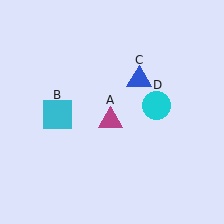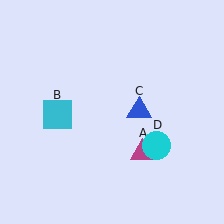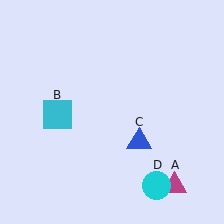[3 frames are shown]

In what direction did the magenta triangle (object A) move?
The magenta triangle (object A) moved down and to the right.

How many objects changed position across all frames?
3 objects changed position: magenta triangle (object A), blue triangle (object C), cyan circle (object D).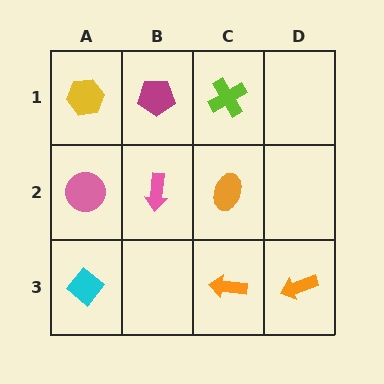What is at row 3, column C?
An orange arrow.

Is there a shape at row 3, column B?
No, that cell is empty.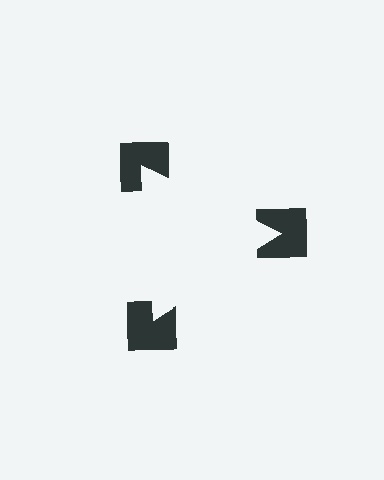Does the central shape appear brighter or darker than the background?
It typically appears slightly brighter than the background, even though no actual brightness change is drawn.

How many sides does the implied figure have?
3 sides.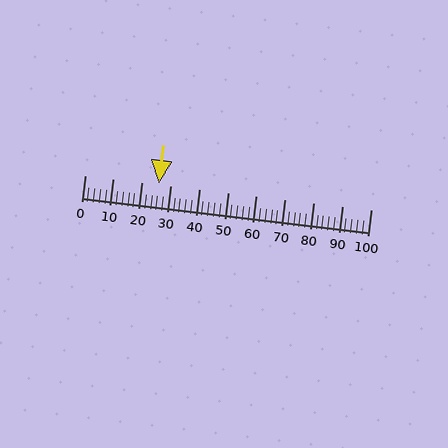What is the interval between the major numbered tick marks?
The major tick marks are spaced 10 units apart.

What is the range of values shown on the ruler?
The ruler shows values from 0 to 100.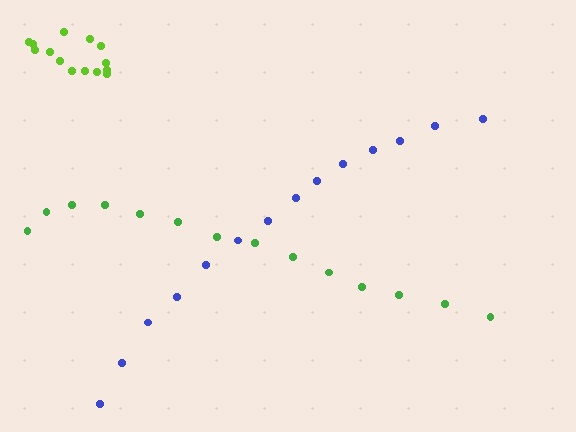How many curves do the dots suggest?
There are 3 distinct paths.